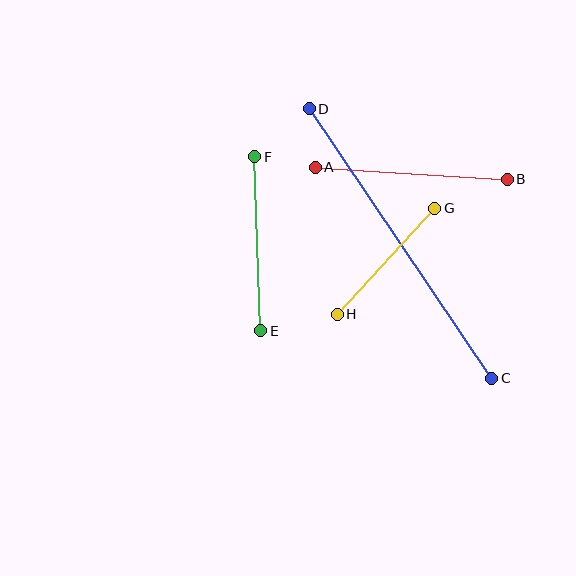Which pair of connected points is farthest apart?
Points C and D are farthest apart.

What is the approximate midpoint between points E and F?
The midpoint is at approximately (258, 244) pixels.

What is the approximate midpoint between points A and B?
The midpoint is at approximately (411, 173) pixels.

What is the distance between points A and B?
The distance is approximately 192 pixels.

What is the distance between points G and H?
The distance is approximately 144 pixels.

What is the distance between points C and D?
The distance is approximately 325 pixels.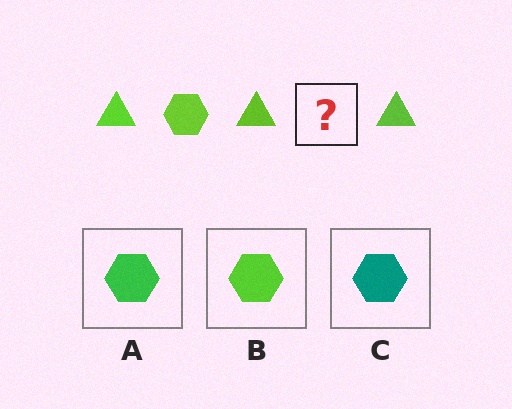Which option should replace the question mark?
Option B.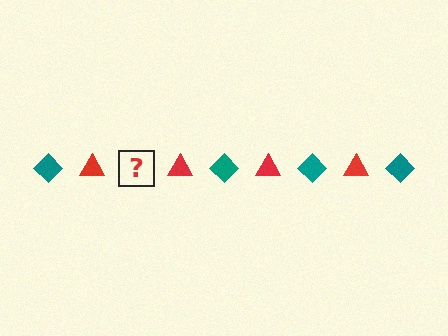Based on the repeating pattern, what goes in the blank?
The blank should be a teal diamond.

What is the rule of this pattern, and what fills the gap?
The rule is that the pattern alternates between teal diamond and red triangle. The gap should be filled with a teal diamond.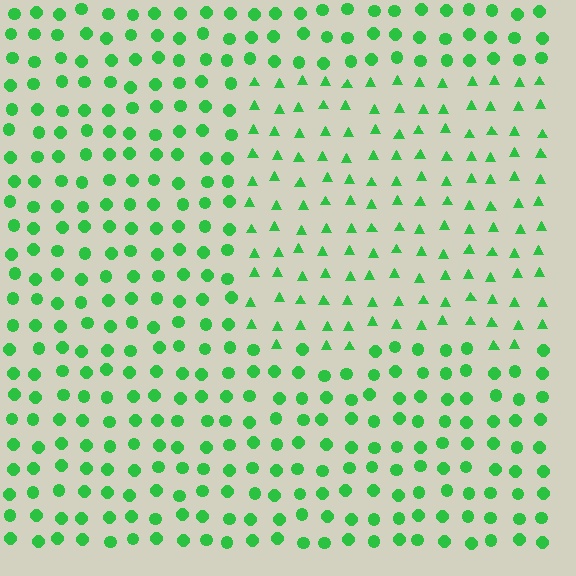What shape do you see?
I see a rectangle.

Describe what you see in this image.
The image is filled with small green elements arranged in a uniform grid. A rectangle-shaped region contains triangles, while the surrounding area contains circles. The boundary is defined purely by the change in element shape.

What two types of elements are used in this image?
The image uses triangles inside the rectangle region and circles outside it.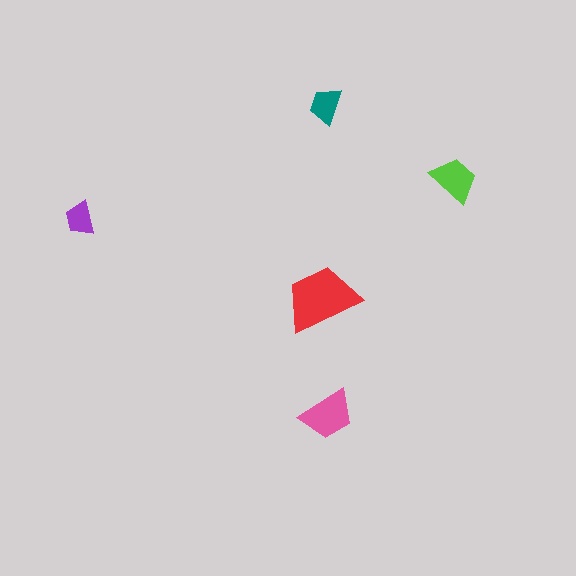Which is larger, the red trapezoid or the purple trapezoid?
The red one.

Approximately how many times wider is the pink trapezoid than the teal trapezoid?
About 1.5 times wider.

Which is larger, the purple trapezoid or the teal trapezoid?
The teal one.